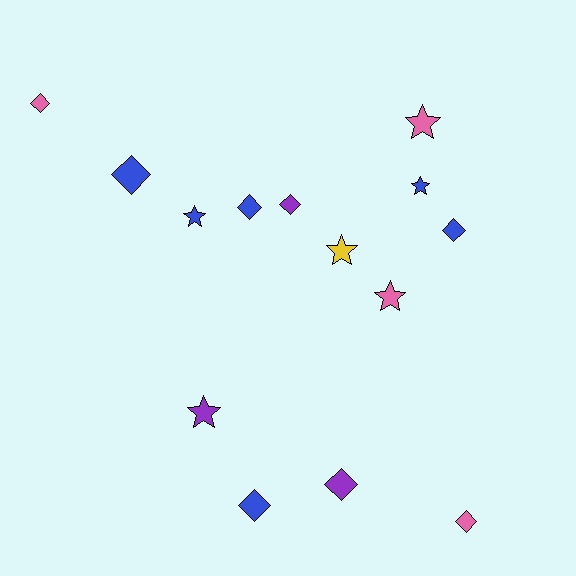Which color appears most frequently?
Blue, with 6 objects.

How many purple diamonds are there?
There are 2 purple diamonds.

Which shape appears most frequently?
Diamond, with 8 objects.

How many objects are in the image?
There are 14 objects.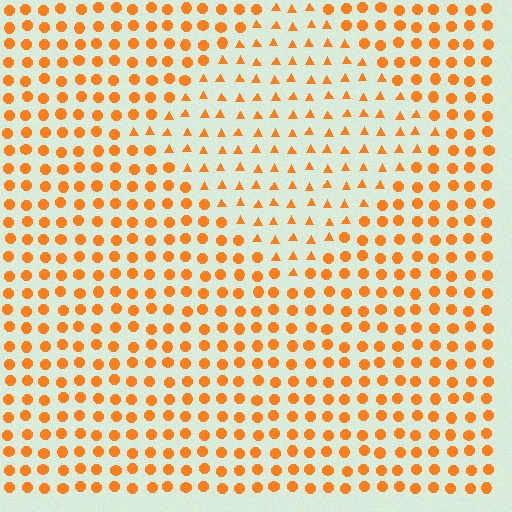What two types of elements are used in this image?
The image uses triangles inside the diamond region and circles outside it.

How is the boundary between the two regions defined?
The boundary is defined by a change in element shape: triangles inside vs. circles outside. All elements share the same color and spacing.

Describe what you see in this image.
The image is filled with small orange elements arranged in a uniform grid. A diamond-shaped region contains triangles, while the surrounding area contains circles. The boundary is defined purely by the change in element shape.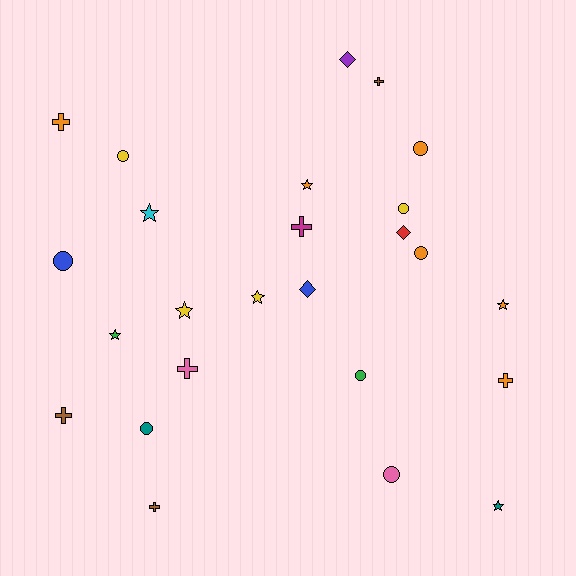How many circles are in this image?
There are 8 circles.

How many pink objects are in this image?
There are 2 pink objects.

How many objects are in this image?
There are 25 objects.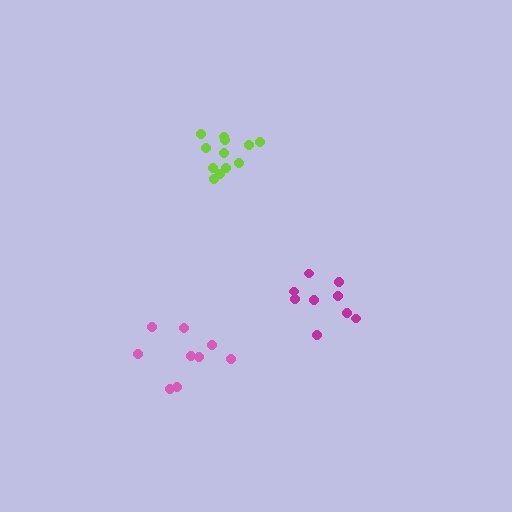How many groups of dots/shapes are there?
There are 3 groups.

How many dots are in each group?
Group 1: 12 dots, Group 2: 9 dots, Group 3: 10 dots (31 total).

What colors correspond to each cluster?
The clusters are colored: lime, pink, magenta.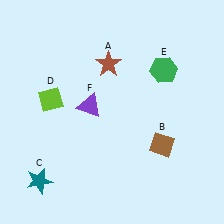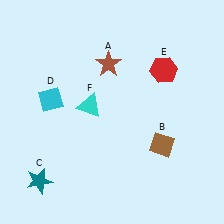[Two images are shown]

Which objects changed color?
D changed from lime to cyan. E changed from green to red. F changed from purple to cyan.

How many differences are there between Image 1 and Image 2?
There are 3 differences between the two images.